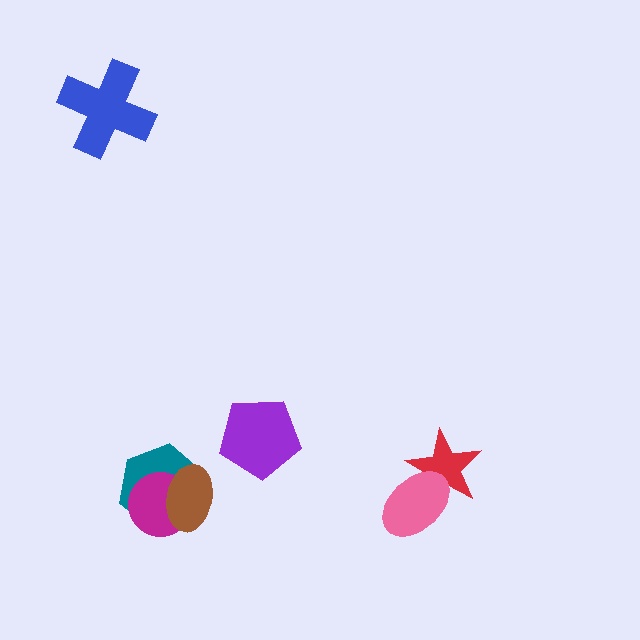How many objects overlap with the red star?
1 object overlaps with the red star.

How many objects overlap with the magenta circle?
2 objects overlap with the magenta circle.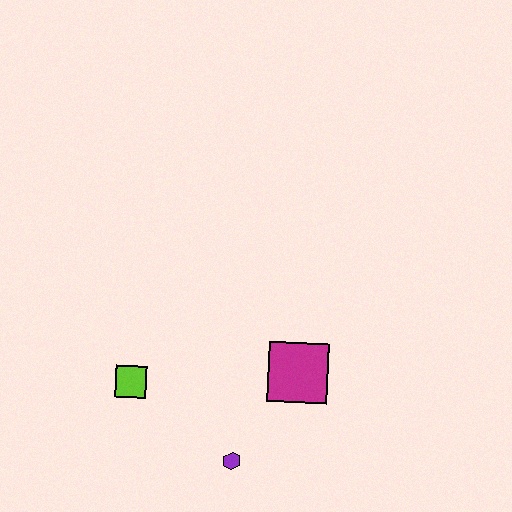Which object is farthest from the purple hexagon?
The lime square is farthest from the purple hexagon.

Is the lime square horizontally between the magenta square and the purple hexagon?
No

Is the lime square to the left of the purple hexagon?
Yes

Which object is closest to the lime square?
The purple hexagon is closest to the lime square.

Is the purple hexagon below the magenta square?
Yes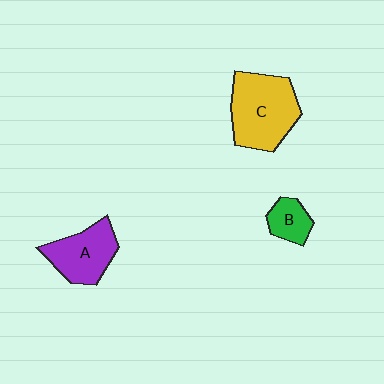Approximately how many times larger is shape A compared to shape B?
Approximately 2.0 times.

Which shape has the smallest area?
Shape B (green).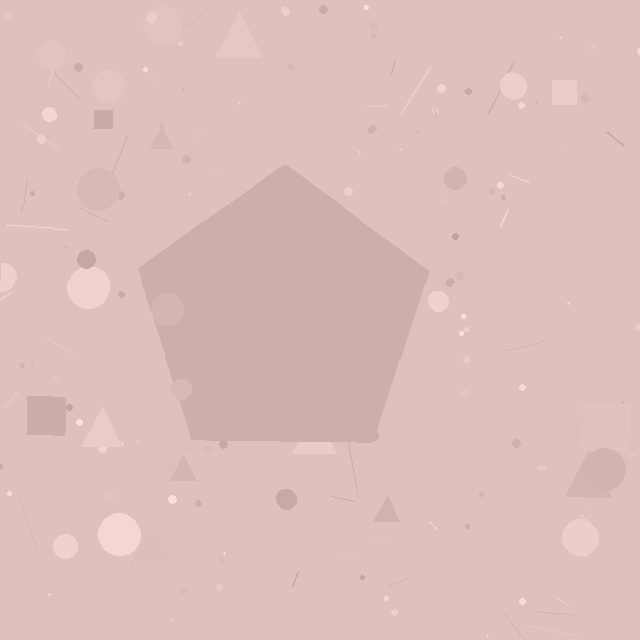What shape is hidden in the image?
A pentagon is hidden in the image.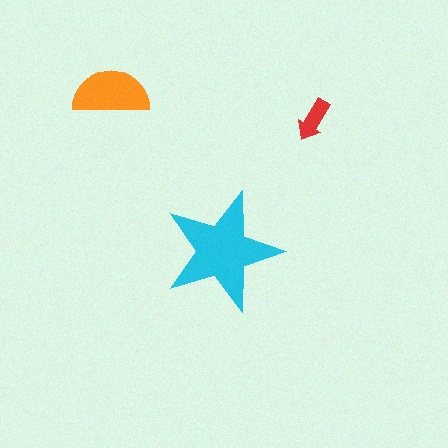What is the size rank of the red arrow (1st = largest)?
3rd.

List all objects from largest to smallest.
The cyan star, the orange semicircle, the red arrow.